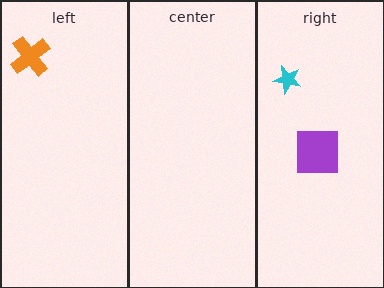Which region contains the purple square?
The right region.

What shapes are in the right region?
The cyan star, the purple square.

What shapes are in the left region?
The orange cross.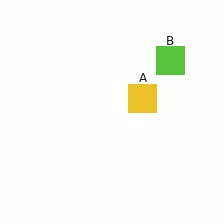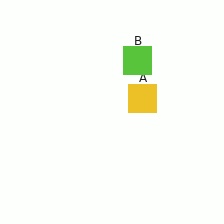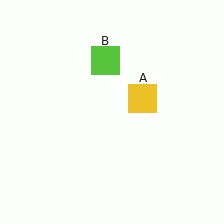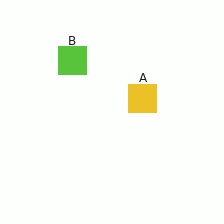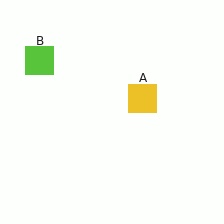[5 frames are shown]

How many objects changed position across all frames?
1 object changed position: lime square (object B).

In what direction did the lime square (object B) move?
The lime square (object B) moved left.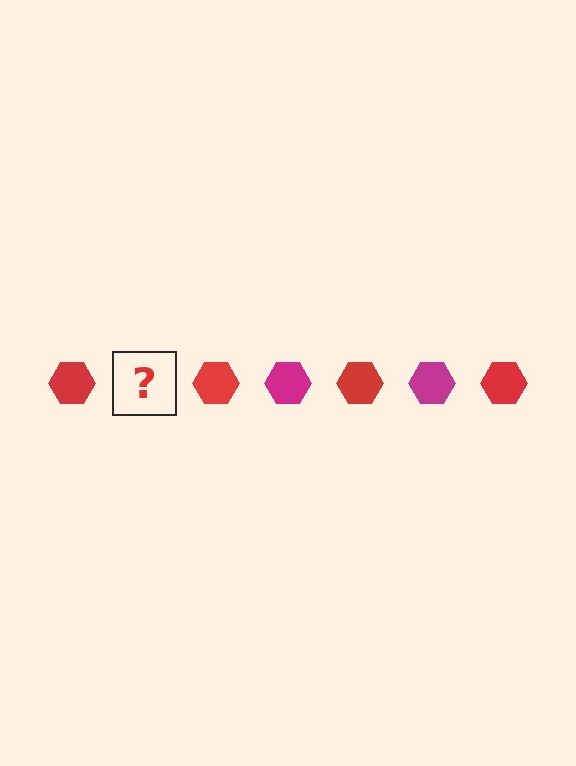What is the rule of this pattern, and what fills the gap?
The rule is that the pattern cycles through red, magenta hexagons. The gap should be filled with a magenta hexagon.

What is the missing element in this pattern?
The missing element is a magenta hexagon.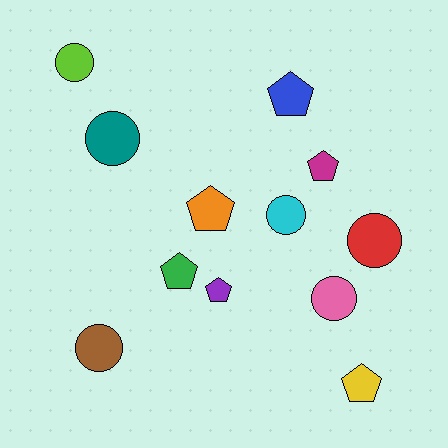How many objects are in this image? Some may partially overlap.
There are 12 objects.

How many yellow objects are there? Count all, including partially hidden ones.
There is 1 yellow object.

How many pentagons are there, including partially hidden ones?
There are 6 pentagons.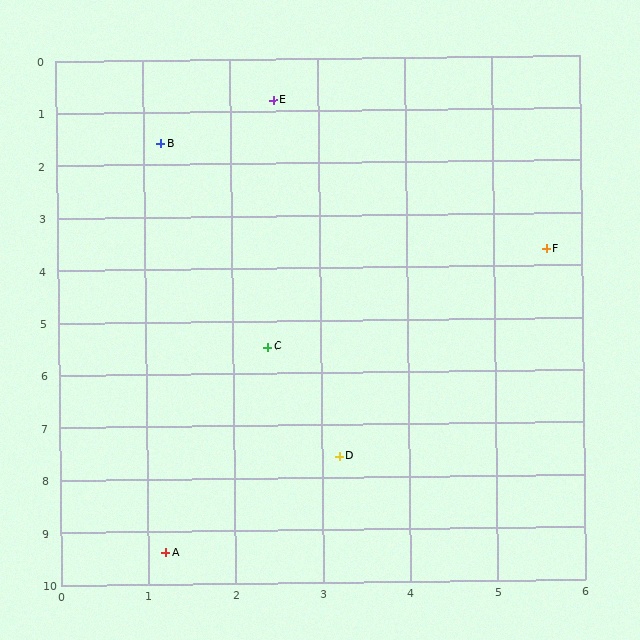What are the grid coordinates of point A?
Point A is at approximately (1.2, 9.4).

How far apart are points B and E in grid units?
Points B and E are about 1.5 grid units apart.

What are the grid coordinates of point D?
Point D is at approximately (3.2, 7.6).